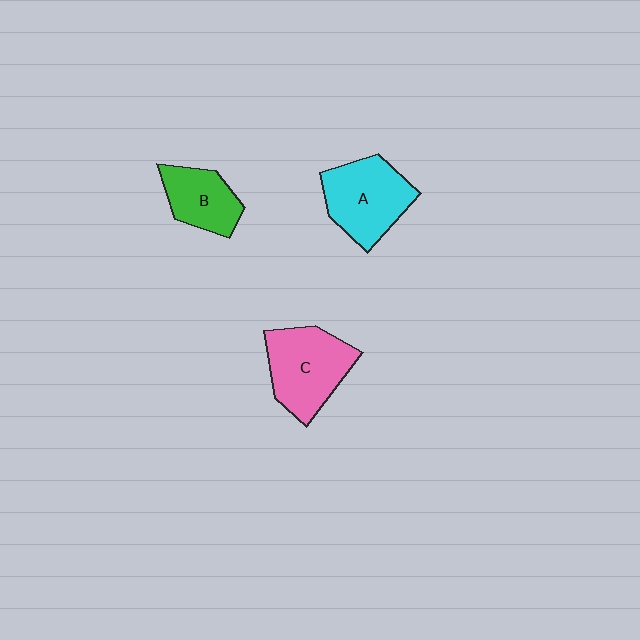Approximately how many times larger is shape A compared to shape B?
Approximately 1.4 times.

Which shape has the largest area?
Shape C (pink).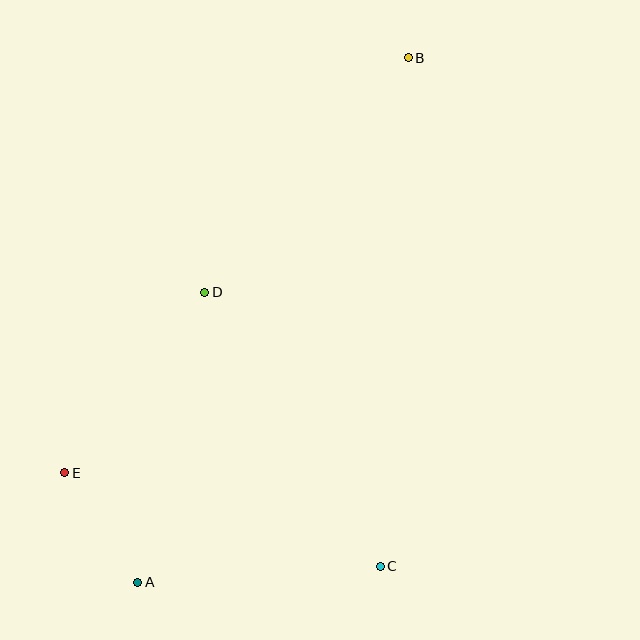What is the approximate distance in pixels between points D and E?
The distance between D and E is approximately 228 pixels.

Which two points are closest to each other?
Points A and E are closest to each other.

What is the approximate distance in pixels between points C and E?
The distance between C and E is approximately 329 pixels.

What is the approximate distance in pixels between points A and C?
The distance between A and C is approximately 243 pixels.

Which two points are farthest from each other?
Points A and B are farthest from each other.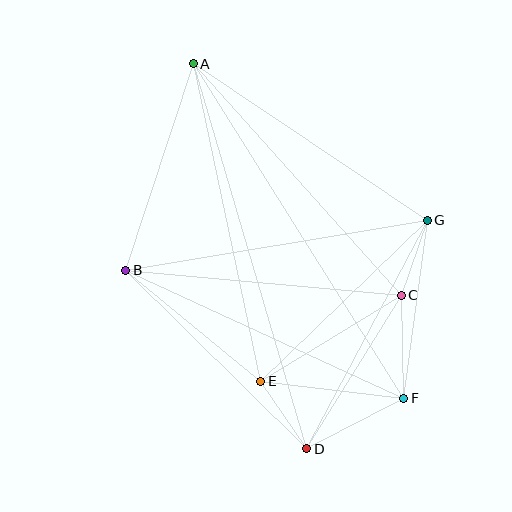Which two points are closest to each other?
Points C and G are closest to each other.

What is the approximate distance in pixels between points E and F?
The distance between E and F is approximately 144 pixels.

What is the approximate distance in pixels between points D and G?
The distance between D and G is approximately 259 pixels.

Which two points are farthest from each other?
Points A and D are farthest from each other.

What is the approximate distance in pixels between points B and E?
The distance between B and E is approximately 175 pixels.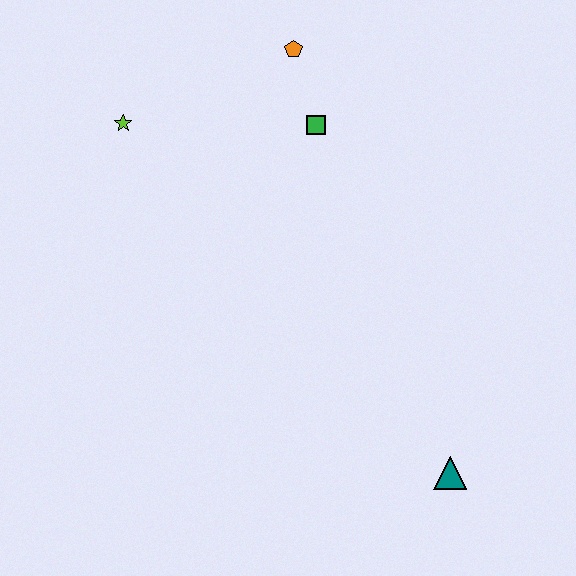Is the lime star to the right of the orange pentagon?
No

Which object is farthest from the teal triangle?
The lime star is farthest from the teal triangle.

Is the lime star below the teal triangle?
No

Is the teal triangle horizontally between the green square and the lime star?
No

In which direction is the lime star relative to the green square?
The lime star is to the left of the green square.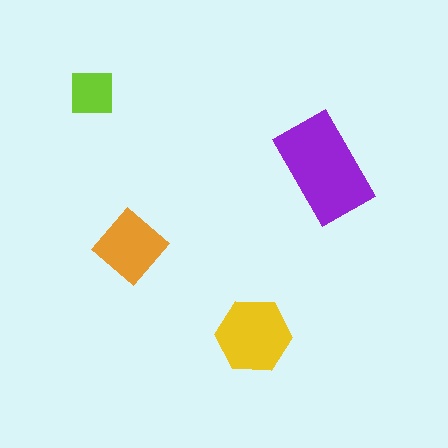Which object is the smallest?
The lime square.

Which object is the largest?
The purple rectangle.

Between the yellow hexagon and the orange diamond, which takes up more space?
The yellow hexagon.